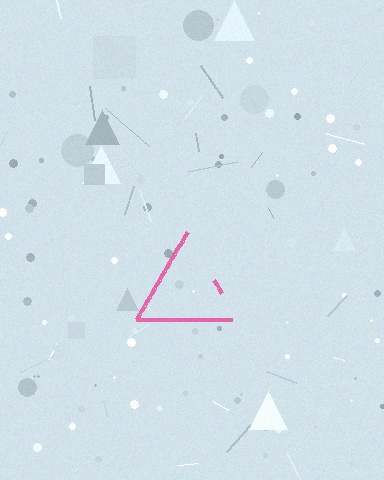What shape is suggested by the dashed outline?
The dashed outline suggests a triangle.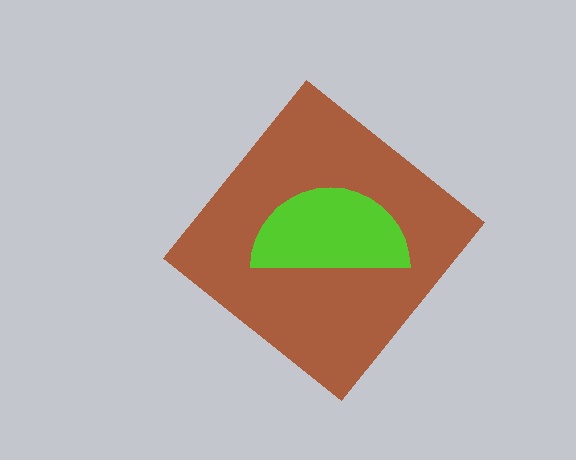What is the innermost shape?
The lime semicircle.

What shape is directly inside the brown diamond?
The lime semicircle.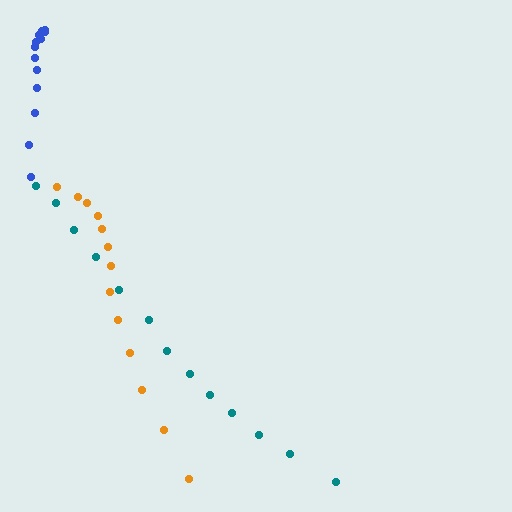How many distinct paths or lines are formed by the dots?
There are 3 distinct paths.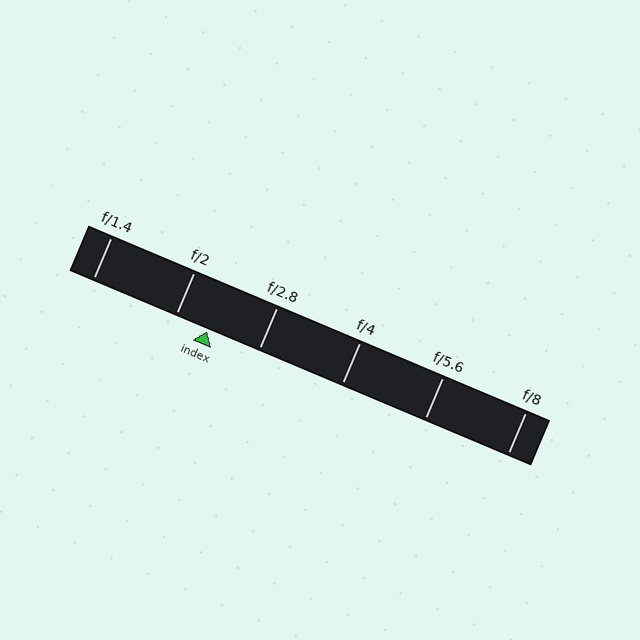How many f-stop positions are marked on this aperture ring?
There are 6 f-stop positions marked.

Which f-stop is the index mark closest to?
The index mark is closest to f/2.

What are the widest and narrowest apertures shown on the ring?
The widest aperture shown is f/1.4 and the narrowest is f/8.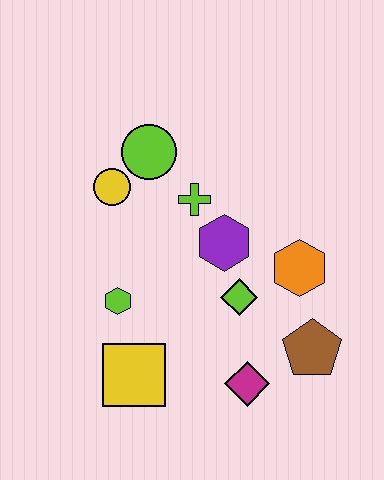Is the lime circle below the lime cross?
No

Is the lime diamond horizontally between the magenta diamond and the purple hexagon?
Yes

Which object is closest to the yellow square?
The lime hexagon is closest to the yellow square.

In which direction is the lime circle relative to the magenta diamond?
The lime circle is above the magenta diamond.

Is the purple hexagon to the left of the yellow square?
No